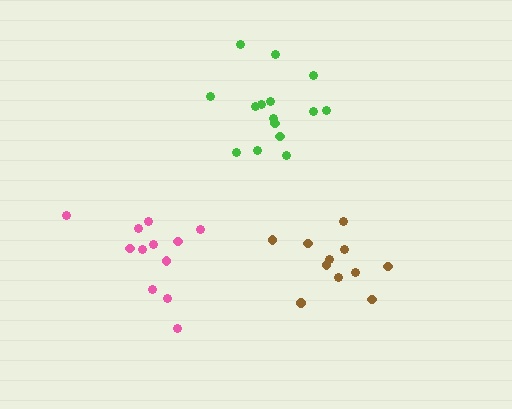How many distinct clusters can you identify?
There are 3 distinct clusters.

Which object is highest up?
The green cluster is topmost.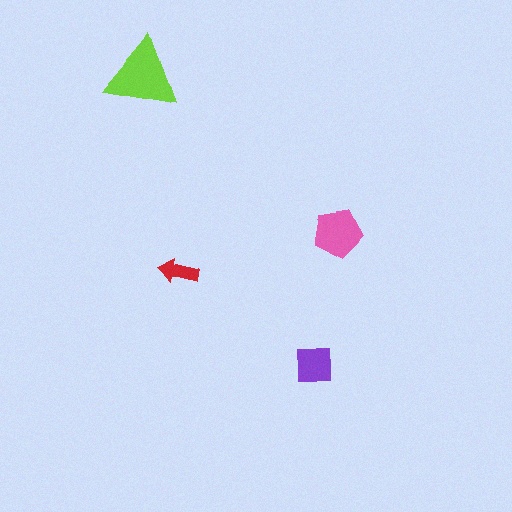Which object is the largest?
The lime triangle.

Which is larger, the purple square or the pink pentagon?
The pink pentagon.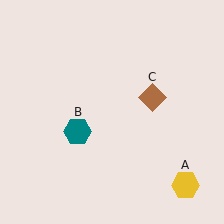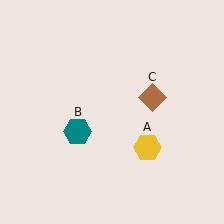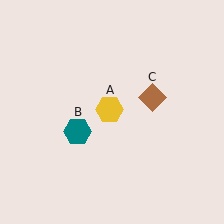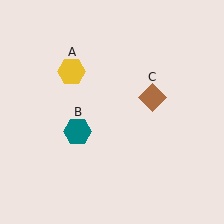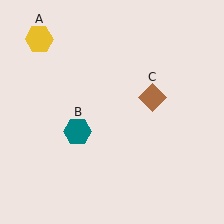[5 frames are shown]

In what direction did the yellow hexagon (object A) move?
The yellow hexagon (object A) moved up and to the left.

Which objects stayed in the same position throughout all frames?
Teal hexagon (object B) and brown diamond (object C) remained stationary.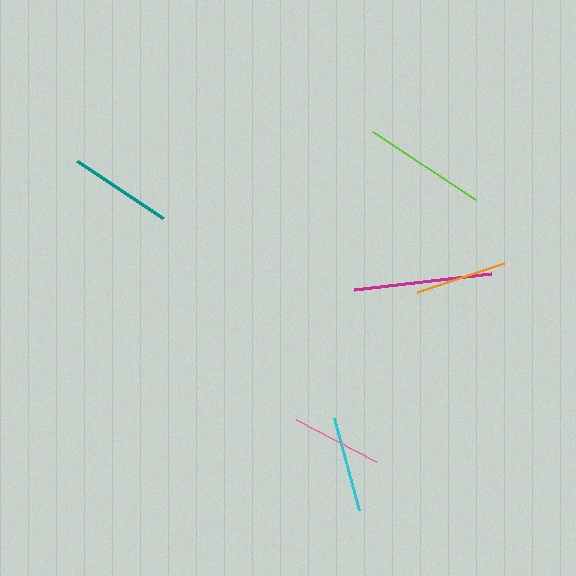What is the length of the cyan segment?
The cyan segment is approximately 95 pixels long.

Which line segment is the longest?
The magenta line is the longest at approximately 138 pixels.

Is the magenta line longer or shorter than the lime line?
The magenta line is longer than the lime line.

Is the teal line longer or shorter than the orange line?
The teal line is longer than the orange line.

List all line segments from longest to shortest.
From longest to shortest: magenta, lime, teal, cyan, orange, pink.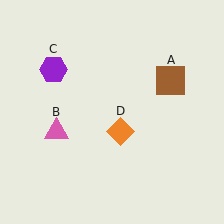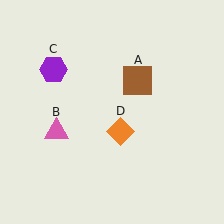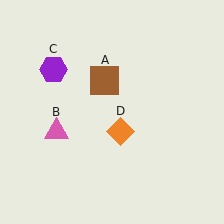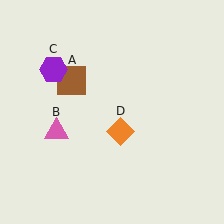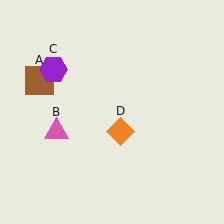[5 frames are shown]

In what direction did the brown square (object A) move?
The brown square (object A) moved left.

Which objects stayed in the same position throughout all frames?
Pink triangle (object B) and purple hexagon (object C) and orange diamond (object D) remained stationary.